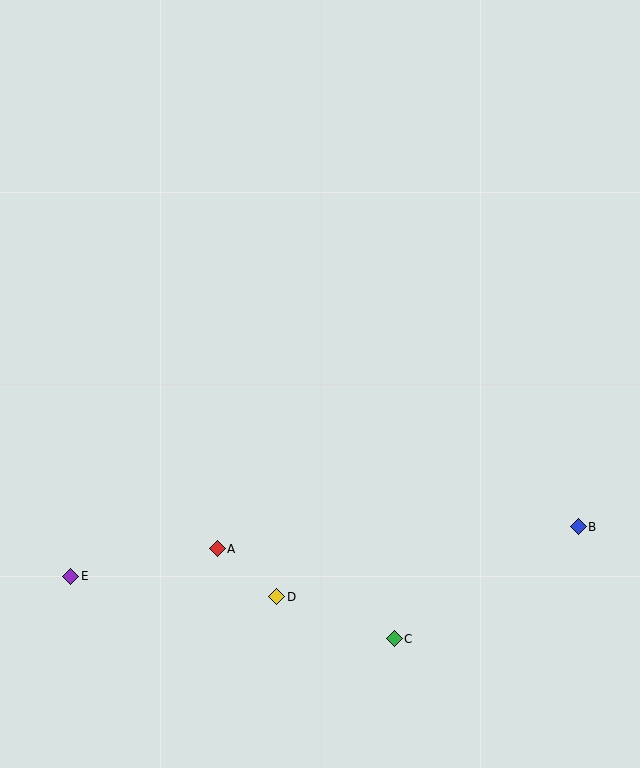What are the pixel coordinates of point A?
Point A is at (217, 549).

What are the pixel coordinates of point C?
Point C is at (394, 639).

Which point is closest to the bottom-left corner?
Point E is closest to the bottom-left corner.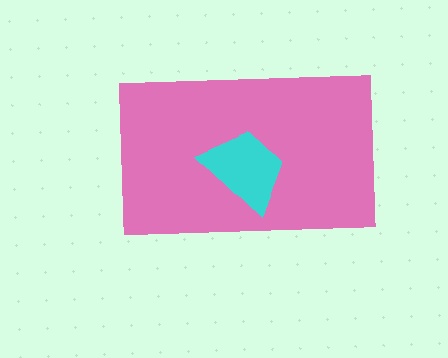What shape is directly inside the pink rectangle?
The cyan trapezoid.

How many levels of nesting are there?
2.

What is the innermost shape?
The cyan trapezoid.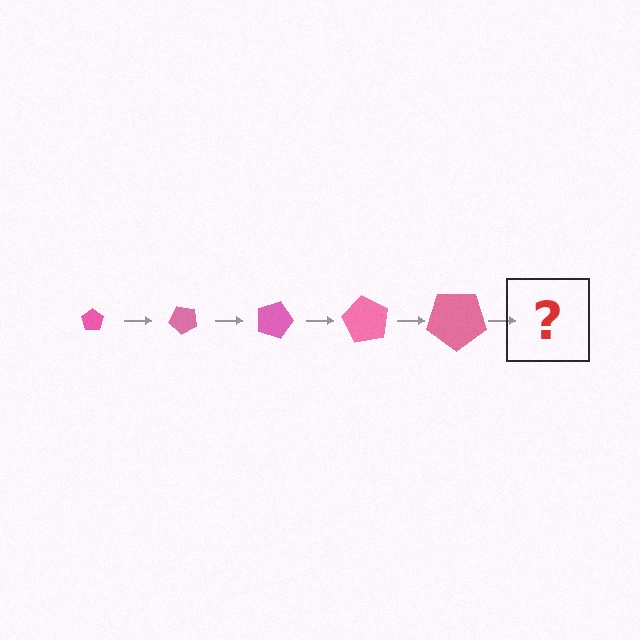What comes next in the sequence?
The next element should be a pentagon, larger than the previous one and rotated 225 degrees from the start.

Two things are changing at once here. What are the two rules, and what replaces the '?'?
The two rules are that the pentagon grows larger each step and it rotates 45 degrees each step. The '?' should be a pentagon, larger than the previous one and rotated 225 degrees from the start.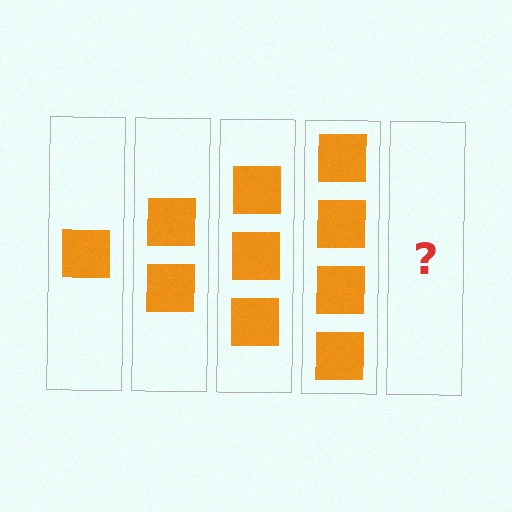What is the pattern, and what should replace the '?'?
The pattern is that each step adds one more square. The '?' should be 5 squares.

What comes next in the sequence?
The next element should be 5 squares.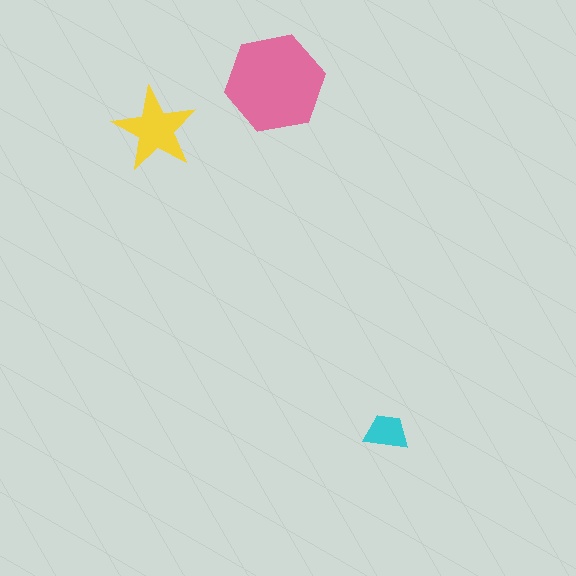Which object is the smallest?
The cyan trapezoid.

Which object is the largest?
The pink hexagon.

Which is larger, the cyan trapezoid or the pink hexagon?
The pink hexagon.